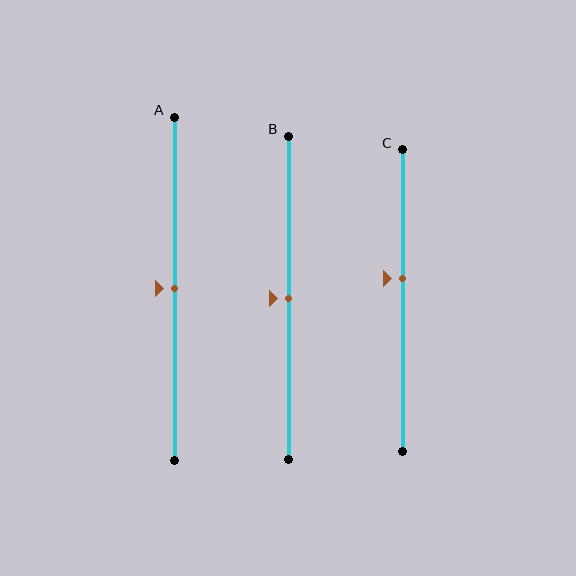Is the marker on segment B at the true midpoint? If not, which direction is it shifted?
Yes, the marker on segment B is at the true midpoint.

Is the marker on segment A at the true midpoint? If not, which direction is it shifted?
Yes, the marker on segment A is at the true midpoint.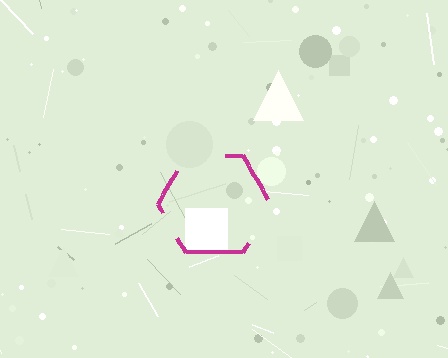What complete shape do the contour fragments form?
The contour fragments form a hexagon.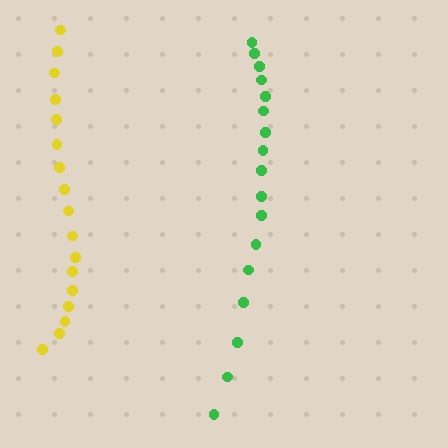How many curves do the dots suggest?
There are 2 distinct paths.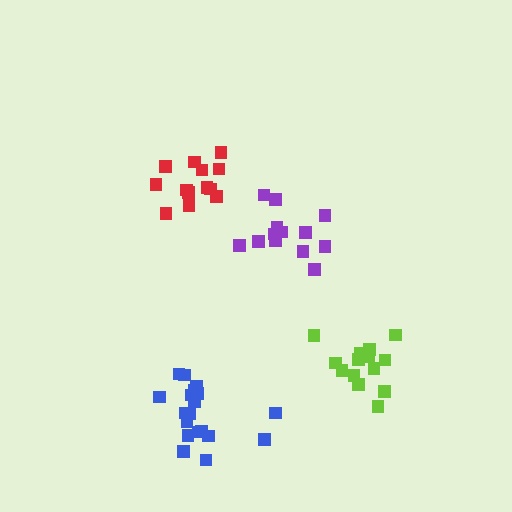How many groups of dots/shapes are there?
There are 4 groups.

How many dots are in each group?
Group 1: 14 dots, Group 2: 19 dots, Group 3: 13 dots, Group 4: 13 dots (59 total).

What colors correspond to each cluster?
The clusters are colored: lime, blue, purple, red.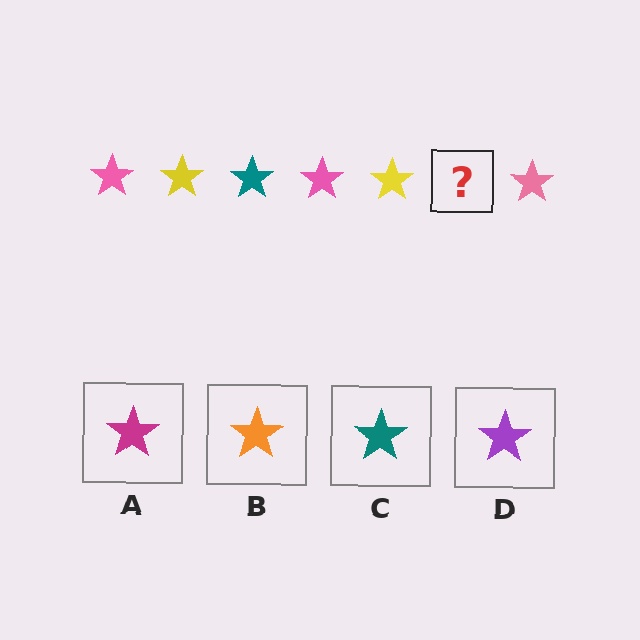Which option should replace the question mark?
Option C.